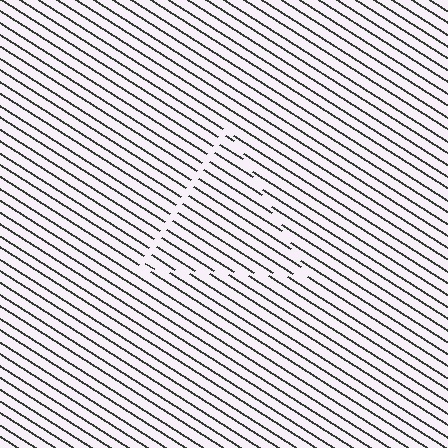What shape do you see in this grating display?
An illusory triangle. The interior of the shape contains the same grating, shifted by half a period — the contour is defined by the phase discontinuity where line-ends from the inner and outer gratings abut.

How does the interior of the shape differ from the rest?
The interior of the shape contains the same grating, shifted by half a period — the contour is defined by the phase discontinuity where line-ends from the inner and outer gratings abut.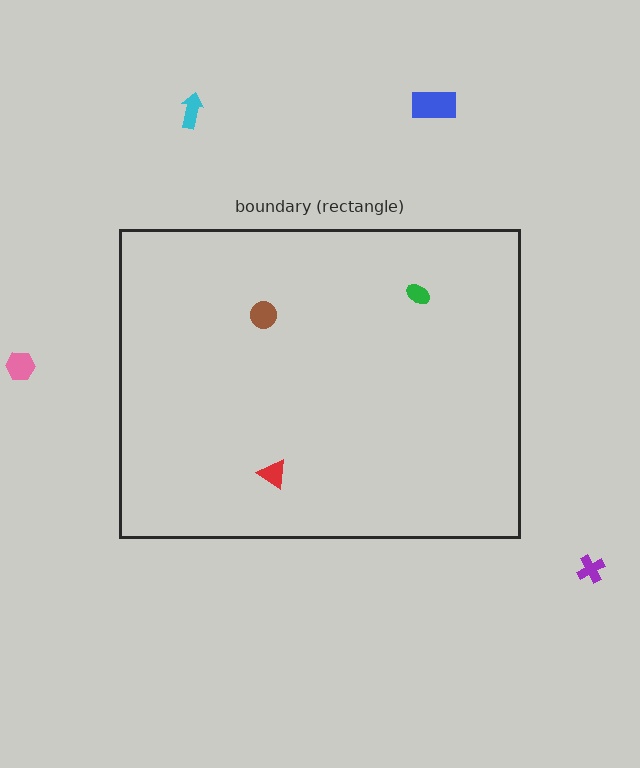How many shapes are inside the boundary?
3 inside, 4 outside.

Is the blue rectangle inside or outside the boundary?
Outside.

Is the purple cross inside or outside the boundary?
Outside.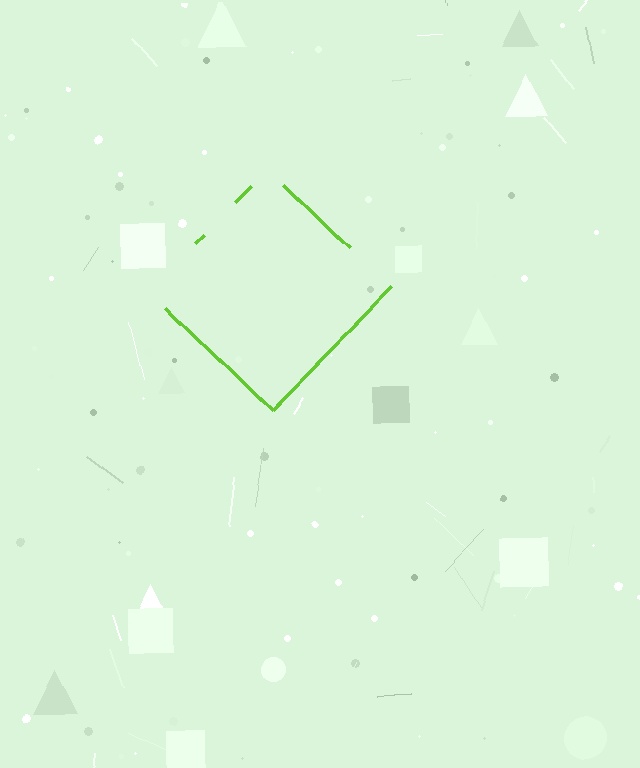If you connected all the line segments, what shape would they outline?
They would outline a diamond.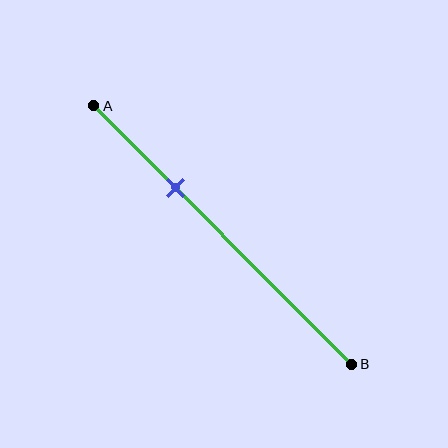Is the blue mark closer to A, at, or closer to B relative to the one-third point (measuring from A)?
The blue mark is approximately at the one-third point of segment AB.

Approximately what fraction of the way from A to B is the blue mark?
The blue mark is approximately 30% of the way from A to B.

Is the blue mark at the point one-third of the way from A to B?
Yes, the mark is approximately at the one-third point.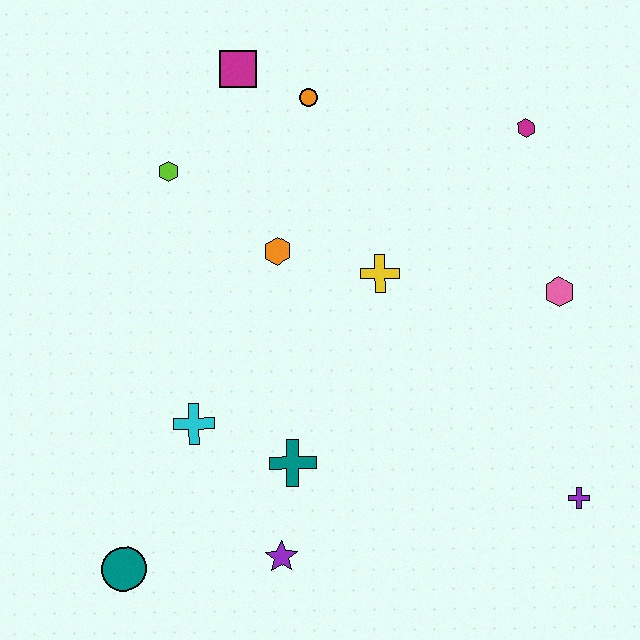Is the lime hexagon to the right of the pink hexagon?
No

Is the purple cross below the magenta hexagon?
Yes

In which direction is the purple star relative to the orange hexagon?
The purple star is below the orange hexagon.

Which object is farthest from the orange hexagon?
The purple cross is farthest from the orange hexagon.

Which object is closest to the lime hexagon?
The magenta square is closest to the lime hexagon.